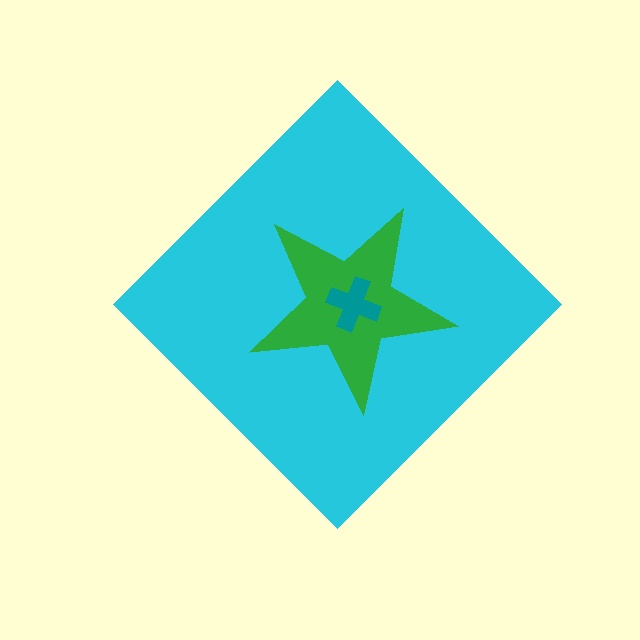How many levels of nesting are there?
3.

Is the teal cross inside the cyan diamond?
Yes.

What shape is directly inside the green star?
The teal cross.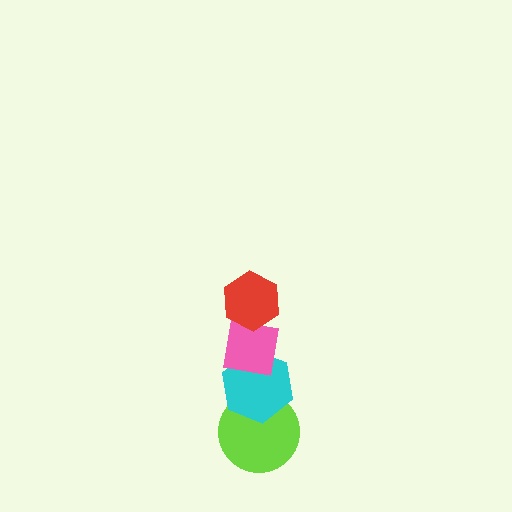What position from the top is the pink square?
The pink square is 2nd from the top.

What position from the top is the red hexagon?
The red hexagon is 1st from the top.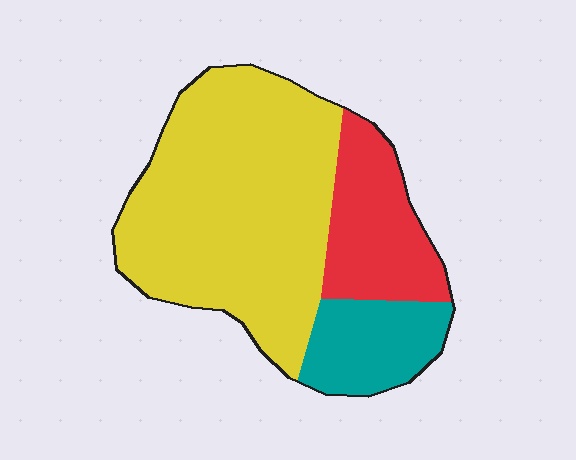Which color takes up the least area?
Teal, at roughly 15%.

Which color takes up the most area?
Yellow, at roughly 65%.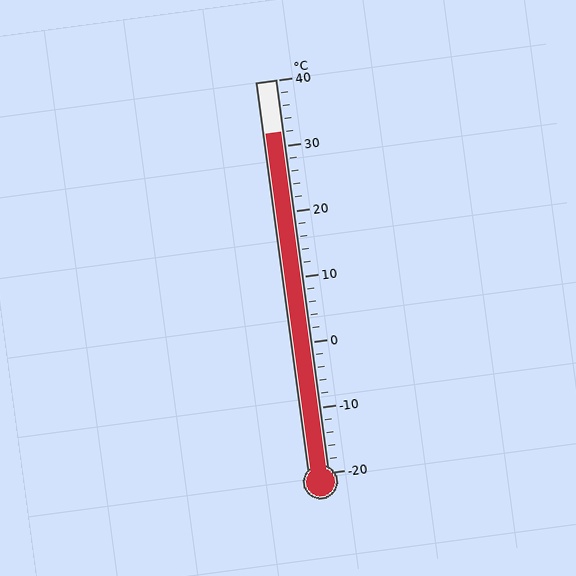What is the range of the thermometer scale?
The thermometer scale ranges from -20°C to 40°C.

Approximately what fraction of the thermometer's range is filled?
The thermometer is filled to approximately 85% of its range.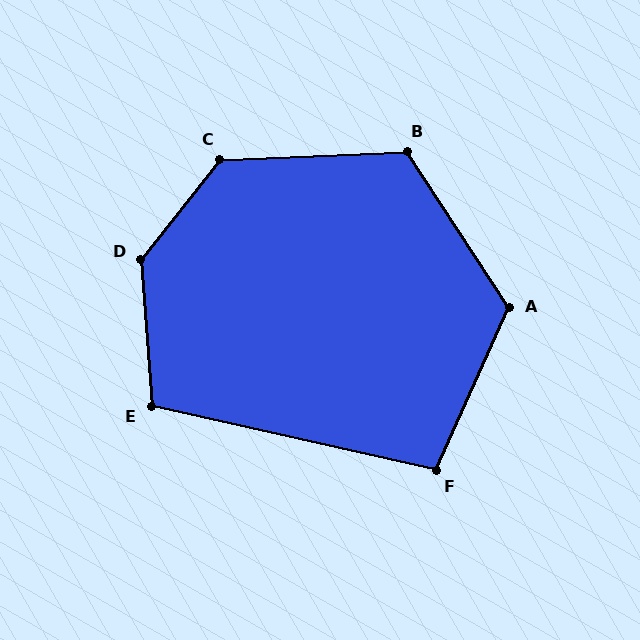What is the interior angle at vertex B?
Approximately 121 degrees (obtuse).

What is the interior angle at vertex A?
Approximately 123 degrees (obtuse).